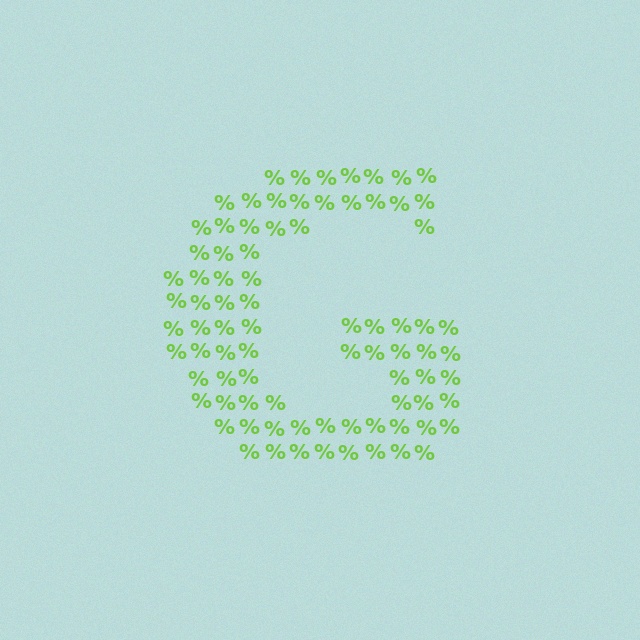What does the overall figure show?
The overall figure shows the letter G.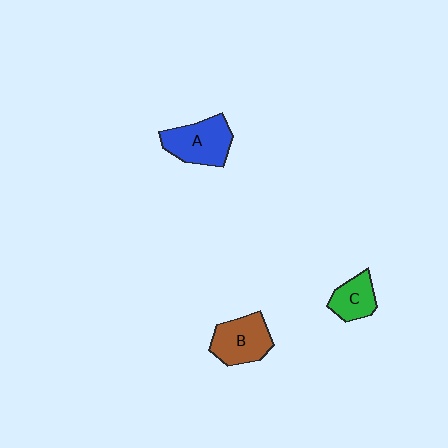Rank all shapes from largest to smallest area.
From largest to smallest: A (blue), B (brown), C (green).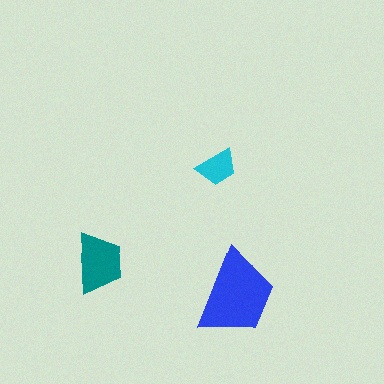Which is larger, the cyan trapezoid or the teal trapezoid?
The teal one.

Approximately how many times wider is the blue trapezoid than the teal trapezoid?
About 1.5 times wider.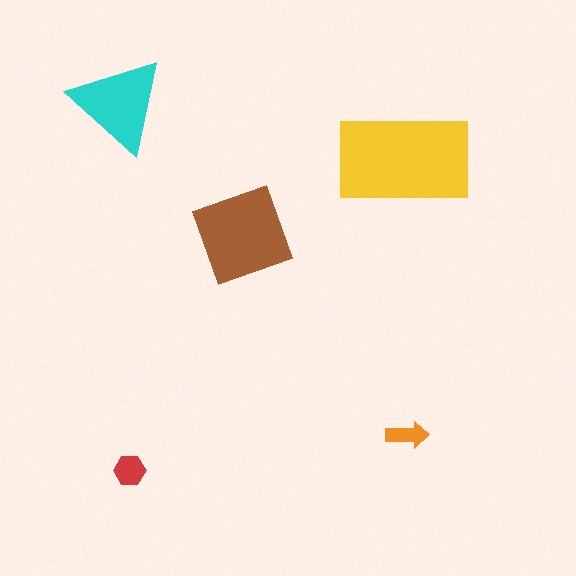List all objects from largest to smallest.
The yellow rectangle, the brown diamond, the cyan triangle, the red hexagon, the orange arrow.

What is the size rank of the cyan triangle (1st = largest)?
3rd.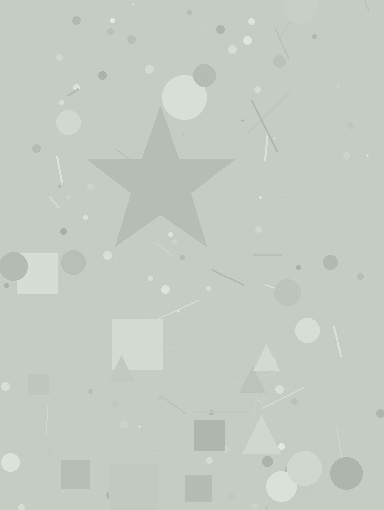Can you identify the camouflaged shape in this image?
The camouflaged shape is a star.